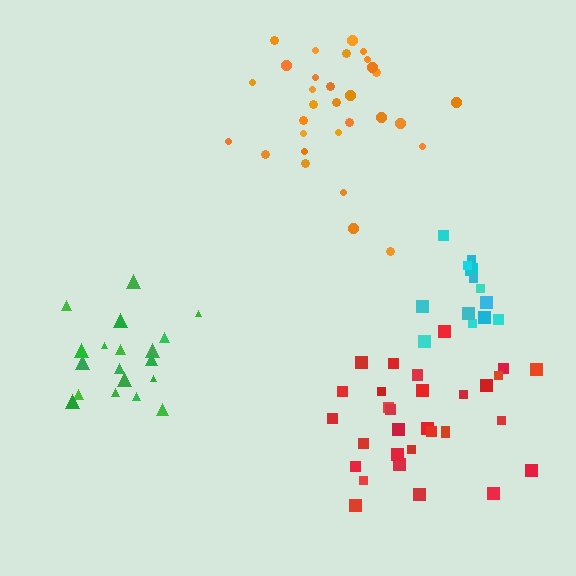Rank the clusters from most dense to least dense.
cyan, orange, red, green.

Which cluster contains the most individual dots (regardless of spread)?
Red (32).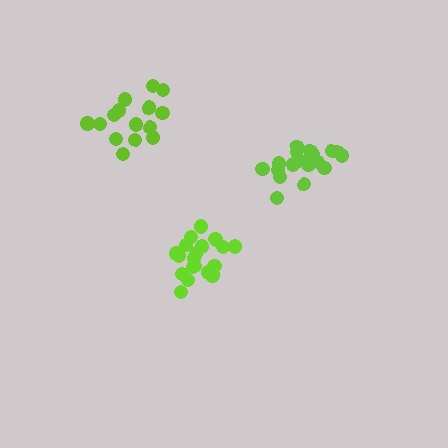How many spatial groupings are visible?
There are 3 spatial groupings.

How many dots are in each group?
Group 1: 15 dots, Group 2: 19 dots, Group 3: 21 dots (55 total).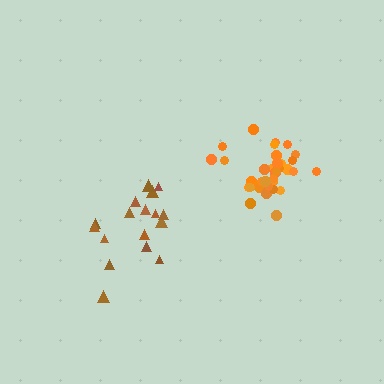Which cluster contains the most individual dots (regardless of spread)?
Orange (34).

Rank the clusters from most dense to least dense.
orange, brown.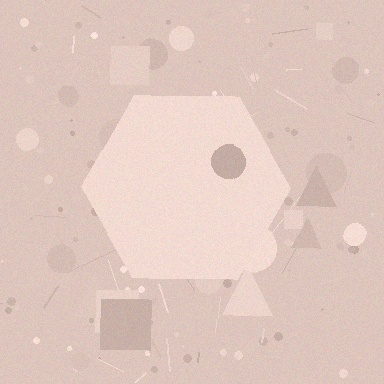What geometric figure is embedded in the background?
A hexagon is embedded in the background.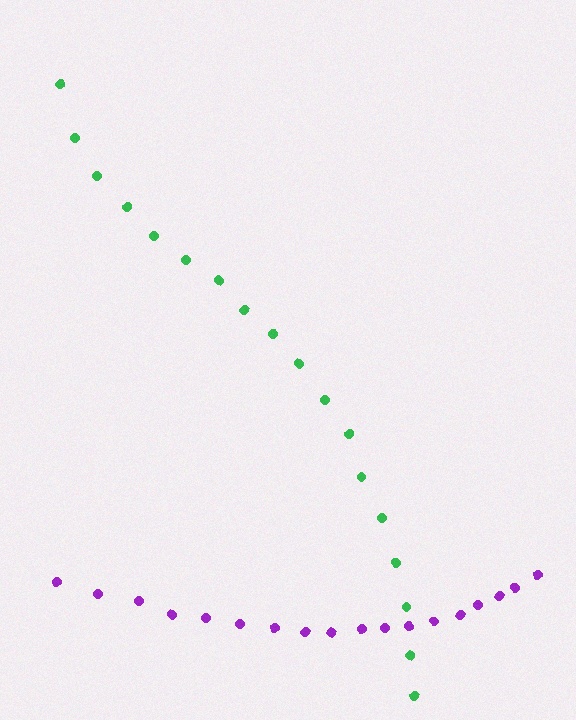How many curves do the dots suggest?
There are 2 distinct paths.